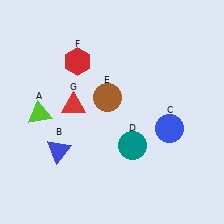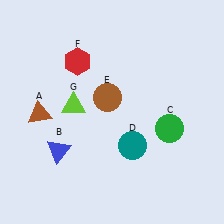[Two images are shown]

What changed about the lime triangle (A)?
In Image 1, A is lime. In Image 2, it changed to brown.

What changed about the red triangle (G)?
In Image 1, G is red. In Image 2, it changed to lime.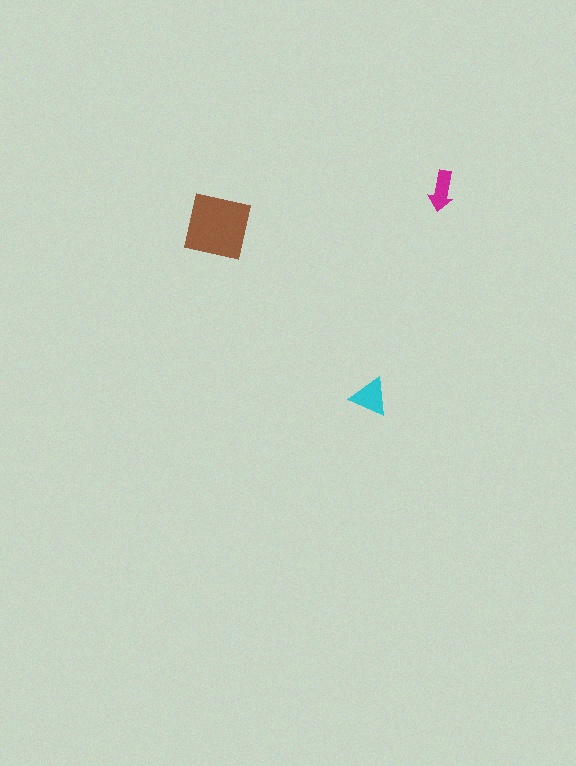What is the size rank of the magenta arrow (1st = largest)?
3rd.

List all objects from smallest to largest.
The magenta arrow, the cyan triangle, the brown square.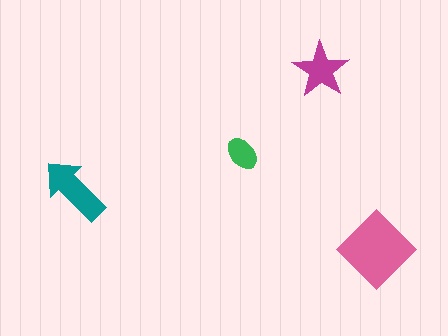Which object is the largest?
The pink diamond.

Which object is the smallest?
The green ellipse.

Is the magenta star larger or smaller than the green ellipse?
Larger.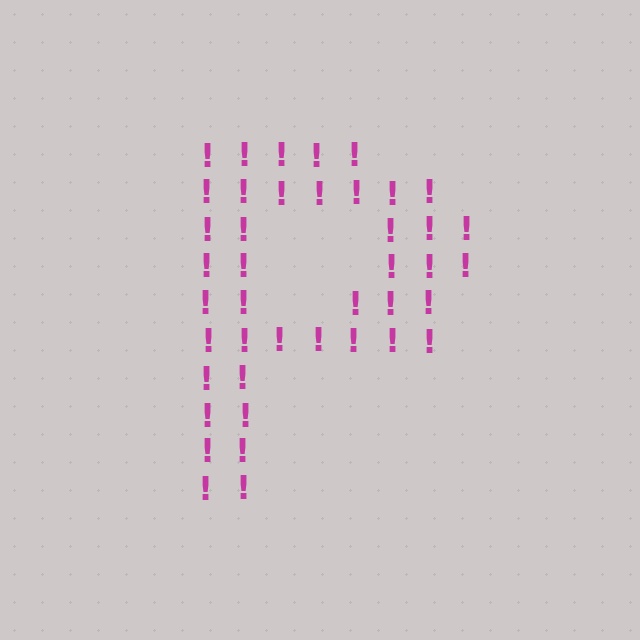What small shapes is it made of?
It is made of small exclamation marks.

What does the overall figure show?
The overall figure shows the letter P.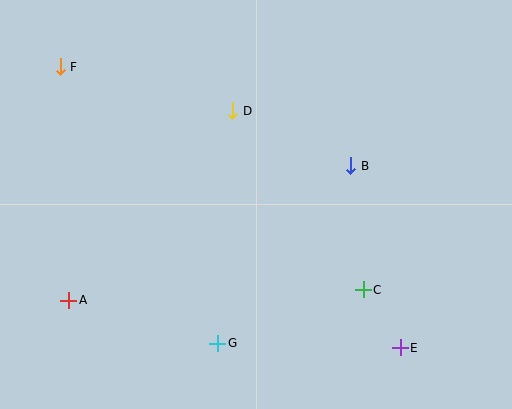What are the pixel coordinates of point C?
Point C is at (363, 290).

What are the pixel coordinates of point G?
Point G is at (218, 343).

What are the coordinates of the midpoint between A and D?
The midpoint between A and D is at (151, 205).